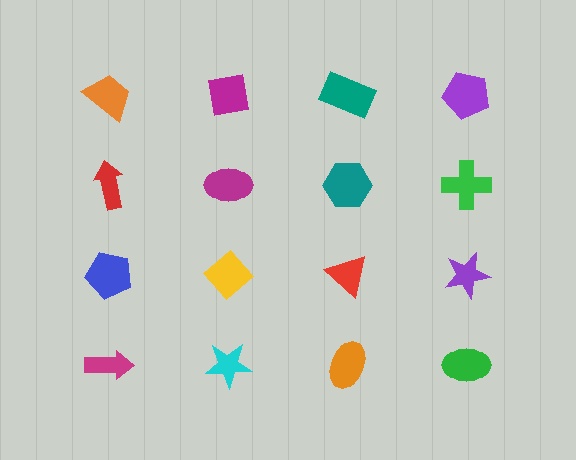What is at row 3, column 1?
A blue pentagon.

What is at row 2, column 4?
A green cross.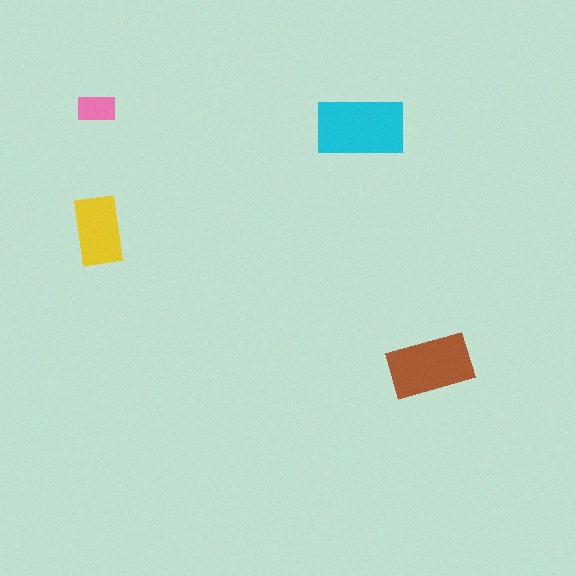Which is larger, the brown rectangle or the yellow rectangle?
The brown one.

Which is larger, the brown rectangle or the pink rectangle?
The brown one.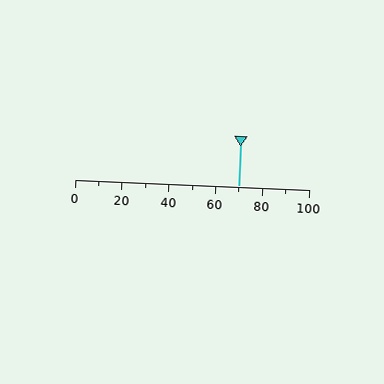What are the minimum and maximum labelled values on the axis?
The axis runs from 0 to 100.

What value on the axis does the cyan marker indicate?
The marker indicates approximately 70.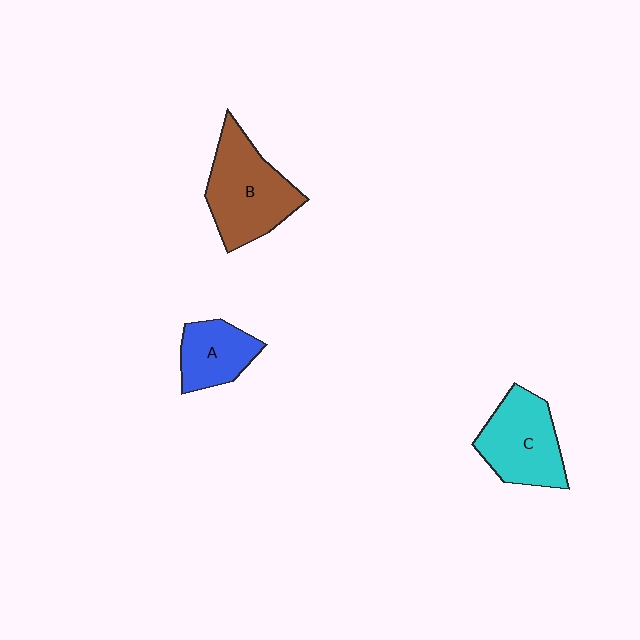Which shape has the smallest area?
Shape A (blue).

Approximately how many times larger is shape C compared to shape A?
Approximately 1.5 times.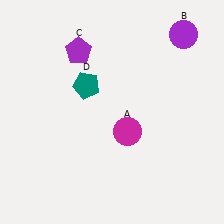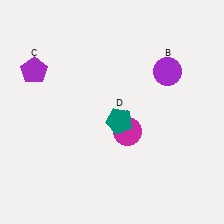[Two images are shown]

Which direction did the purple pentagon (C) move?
The purple pentagon (C) moved left.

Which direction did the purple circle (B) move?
The purple circle (B) moved down.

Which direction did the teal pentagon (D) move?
The teal pentagon (D) moved down.